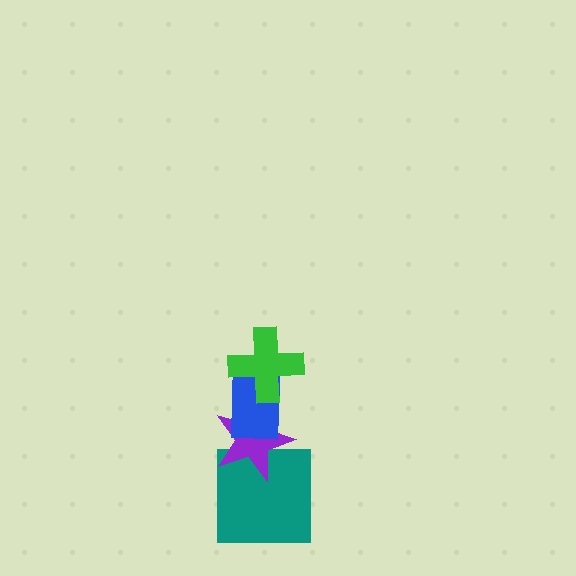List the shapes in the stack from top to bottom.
From top to bottom: the green cross, the blue rectangle, the purple star, the teal square.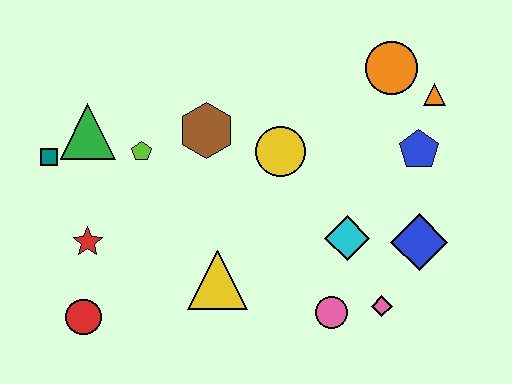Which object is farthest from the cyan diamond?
The teal square is farthest from the cyan diamond.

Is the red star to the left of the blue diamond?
Yes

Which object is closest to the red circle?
The red star is closest to the red circle.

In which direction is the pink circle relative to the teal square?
The pink circle is to the right of the teal square.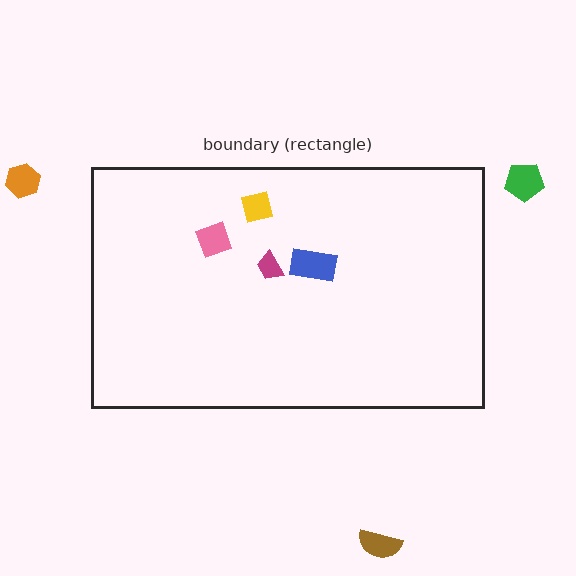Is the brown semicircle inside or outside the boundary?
Outside.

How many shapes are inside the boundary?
4 inside, 3 outside.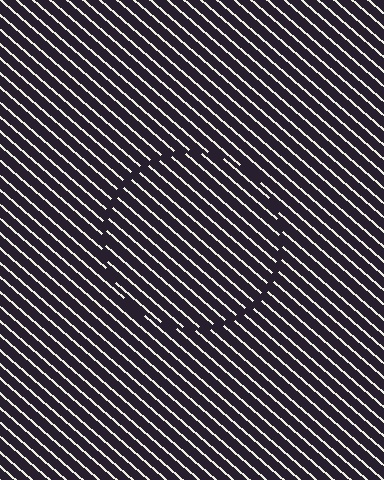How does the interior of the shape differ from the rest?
The interior of the shape contains the same grating, shifted by half a period — the contour is defined by the phase discontinuity where line-ends from the inner and outer gratings abut.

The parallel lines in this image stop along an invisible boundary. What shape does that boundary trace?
An illusory circle. The interior of the shape contains the same grating, shifted by half a period — the contour is defined by the phase discontinuity where line-ends from the inner and outer gratings abut.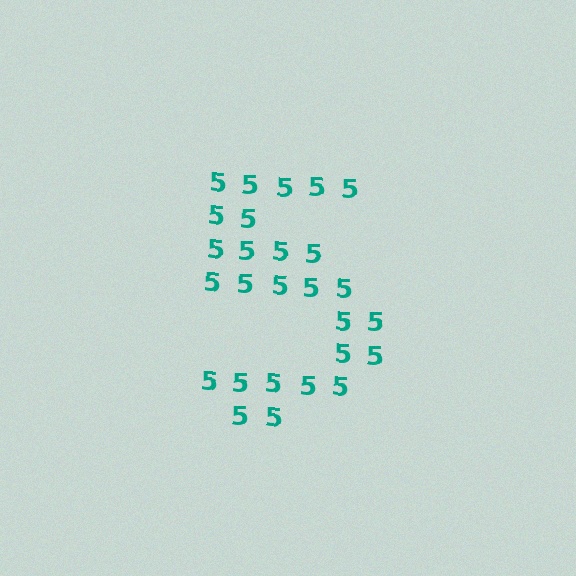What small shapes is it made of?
It is made of small digit 5's.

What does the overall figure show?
The overall figure shows the digit 5.